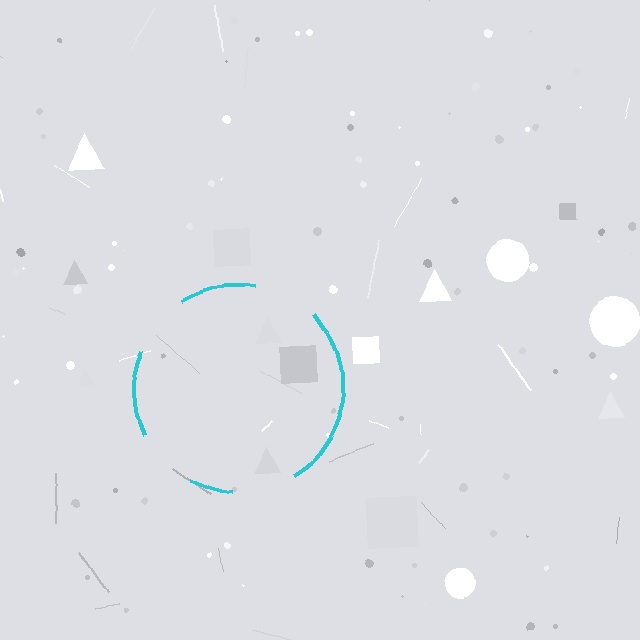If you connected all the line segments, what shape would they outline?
They would outline a circle.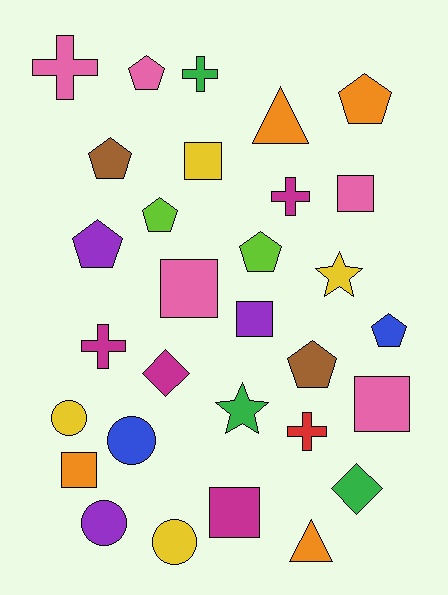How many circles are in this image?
There are 4 circles.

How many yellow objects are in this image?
There are 4 yellow objects.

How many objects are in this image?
There are 30 objects.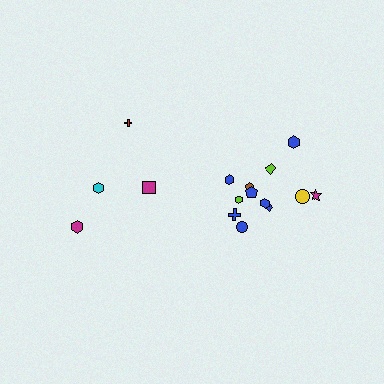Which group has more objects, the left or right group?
The right group.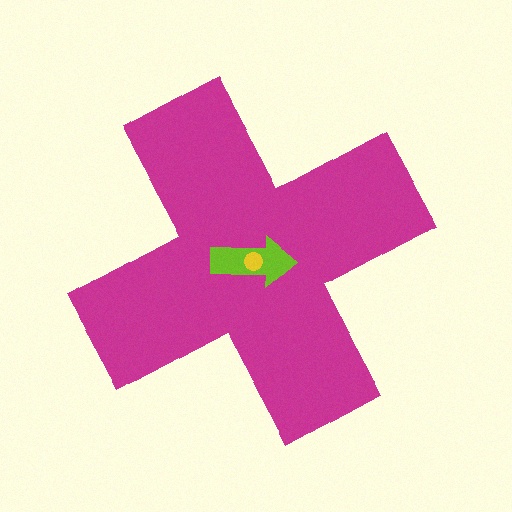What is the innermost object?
The yellow circle.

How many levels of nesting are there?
3.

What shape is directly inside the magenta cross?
The lime arrow.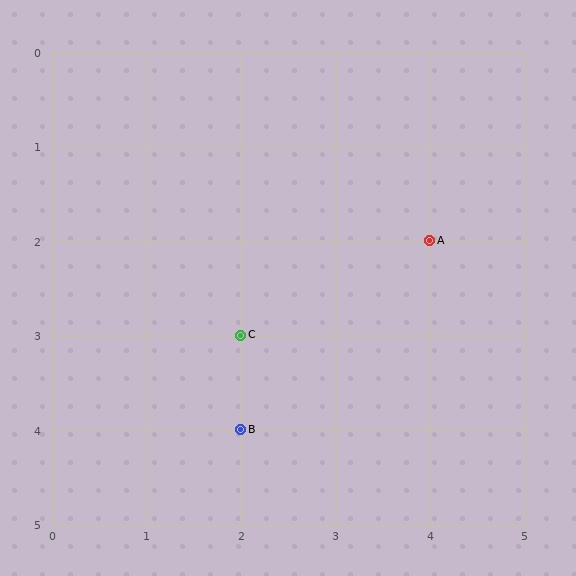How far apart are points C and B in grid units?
Points C and B are 1 row apart.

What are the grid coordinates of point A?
Point A is at grid coordinates (4, 2).